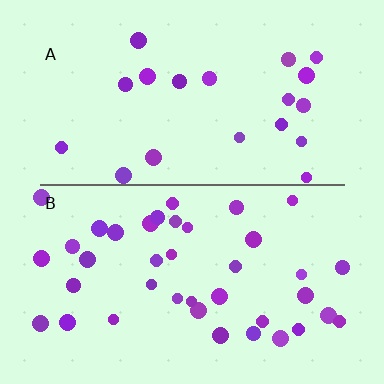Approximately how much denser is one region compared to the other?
Approximately 1.9× — region B over region A.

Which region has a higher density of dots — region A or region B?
B (the bottom).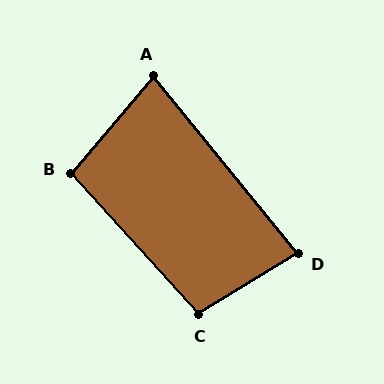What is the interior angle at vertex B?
Approximately 98 degrees (obtuse).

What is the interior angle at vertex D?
Approximately 82 degrees (acute).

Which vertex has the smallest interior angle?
A, at approximately 79 degrees.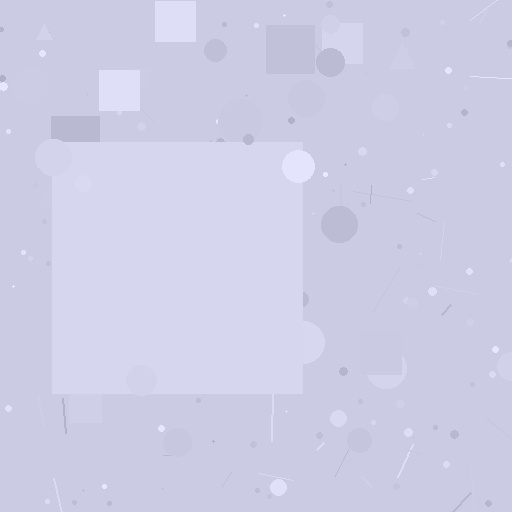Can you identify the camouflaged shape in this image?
The camouflaged shape is a square.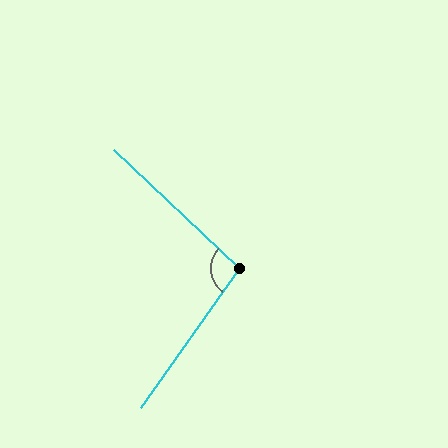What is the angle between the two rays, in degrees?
Approximately 98 degrees.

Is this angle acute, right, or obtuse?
It is obtuse.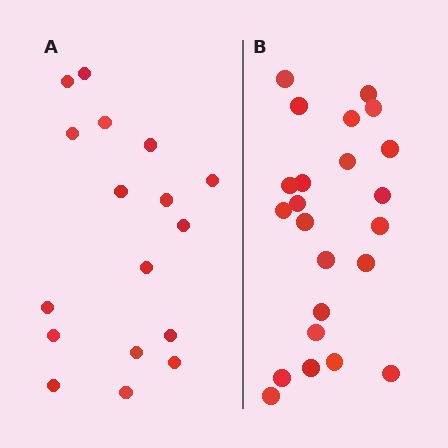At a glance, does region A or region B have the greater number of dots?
Region B (the right region) has more dots.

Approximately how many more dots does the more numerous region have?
Region B has about 6 more dots than region A.